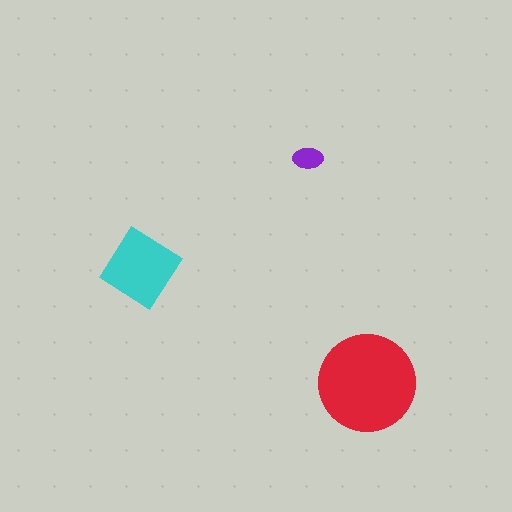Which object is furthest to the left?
The cyan diamond is leftmost.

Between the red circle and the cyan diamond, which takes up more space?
The red circle.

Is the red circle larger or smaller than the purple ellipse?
Larger.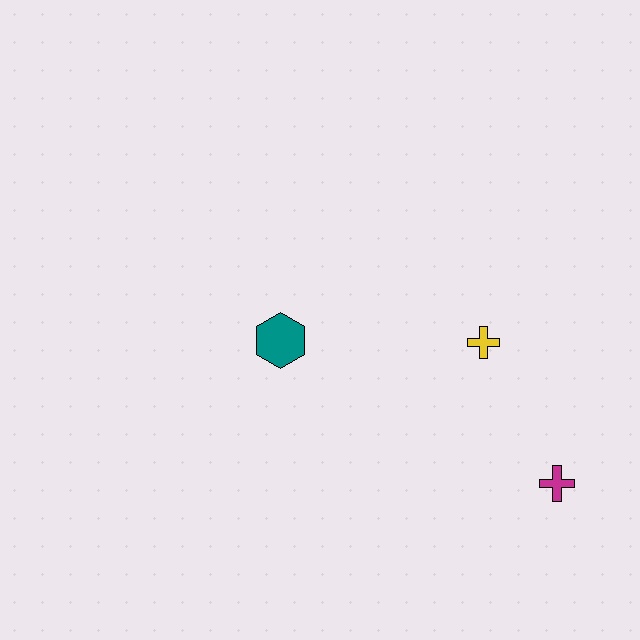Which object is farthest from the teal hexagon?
The magenta cross is farthest from the teal hexagon.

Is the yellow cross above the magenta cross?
Yes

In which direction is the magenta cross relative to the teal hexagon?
The magenta cross is to the right of the teal hexagon.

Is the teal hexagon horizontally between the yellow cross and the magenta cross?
No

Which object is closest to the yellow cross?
The magenta cross is closest to the yellow cross.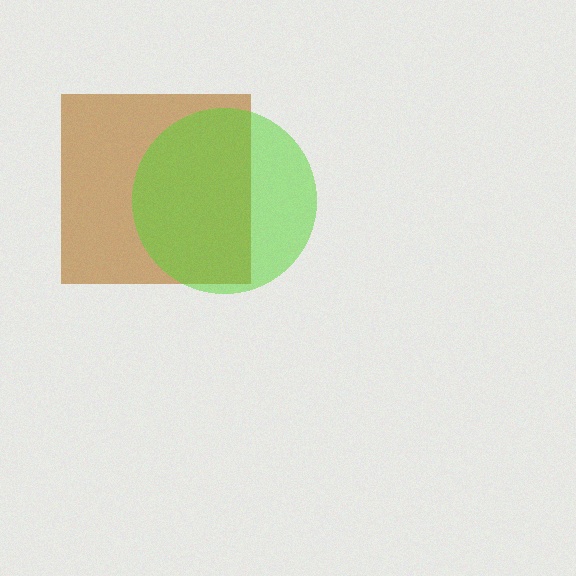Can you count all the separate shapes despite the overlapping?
Yes, there are 2 separate shapes.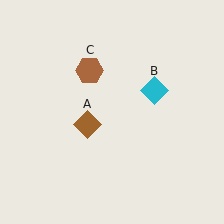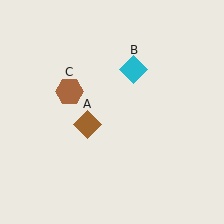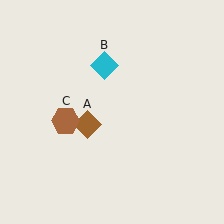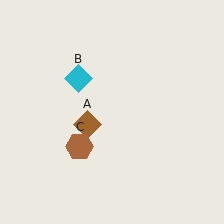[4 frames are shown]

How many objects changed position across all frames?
2 objects changed position: cyan diamond (object B), brown hexagon (object C).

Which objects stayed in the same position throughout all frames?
Brown diamond (object A) remained stationary.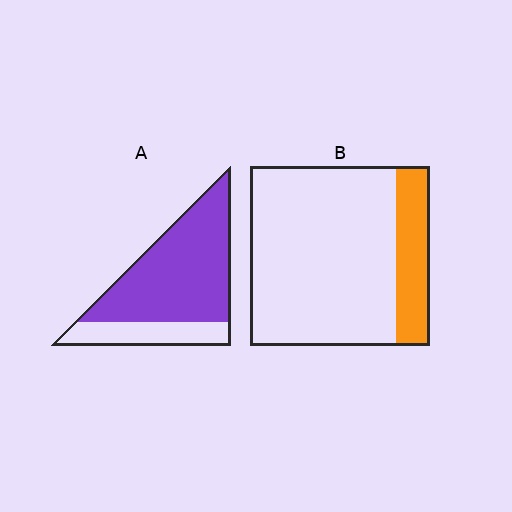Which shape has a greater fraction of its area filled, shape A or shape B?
Shape A.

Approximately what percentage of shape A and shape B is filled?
A is approximately 75% and B is approximately 20%.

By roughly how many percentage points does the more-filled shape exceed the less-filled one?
By roughly 55 percentage points (A over B).